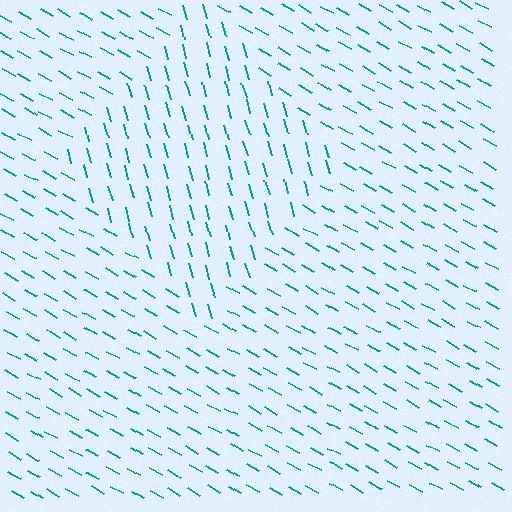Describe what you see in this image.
The image is filled with small teal line segments. A diamond region in the image has lines oriented differently from the surrounding lines, creating a visible texture boundary.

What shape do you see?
I see a diamond.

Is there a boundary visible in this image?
Yes, there is a texture boundary formed by a change in line orientation.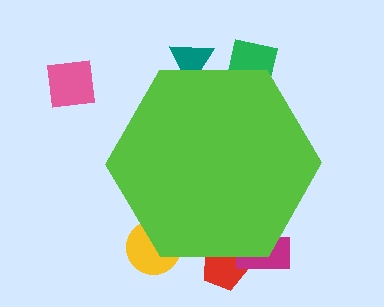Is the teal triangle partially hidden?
Yes, the teal triangle is partially hidden behind the lime hexagon.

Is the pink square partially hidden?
No, the pink square is fully visible.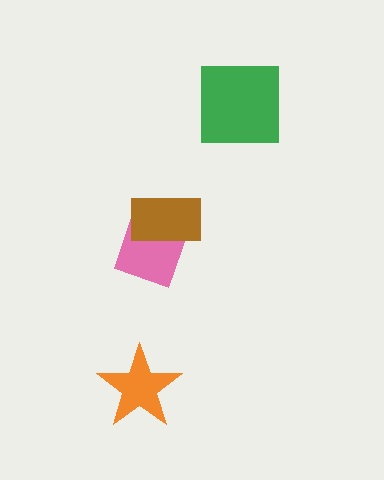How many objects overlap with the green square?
0 objects overlap with the green square.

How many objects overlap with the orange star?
0 objects overlap with the orange star.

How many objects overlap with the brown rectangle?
1 object overlaps with the brown rectangle.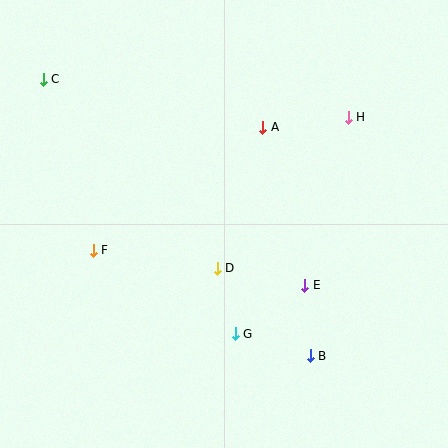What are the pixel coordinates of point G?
Point G is at (235, 334).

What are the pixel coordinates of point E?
Point E is at (305, 285).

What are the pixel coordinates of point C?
Point C is at (43, 79).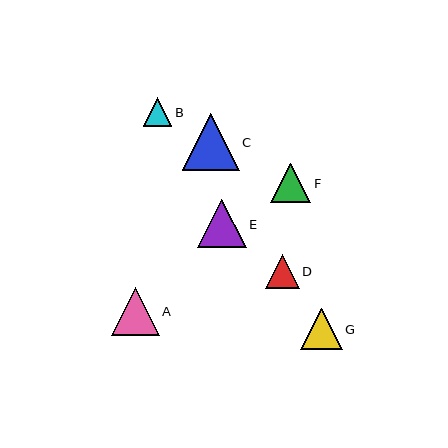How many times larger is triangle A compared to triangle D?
Triangle A is approximately 1.4 times the size of triangle D.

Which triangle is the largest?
Triangle C is the largest with a size of approximately 57 pixels.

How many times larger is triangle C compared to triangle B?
Triangle C is approximately 2.0 times the size of triangle B.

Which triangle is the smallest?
Triangle B is the smallest with a size of approximately 28 pixels.